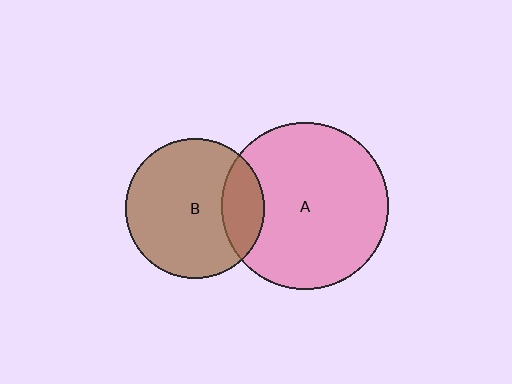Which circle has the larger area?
Circle A (pink).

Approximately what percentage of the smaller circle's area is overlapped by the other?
Approximately 20%.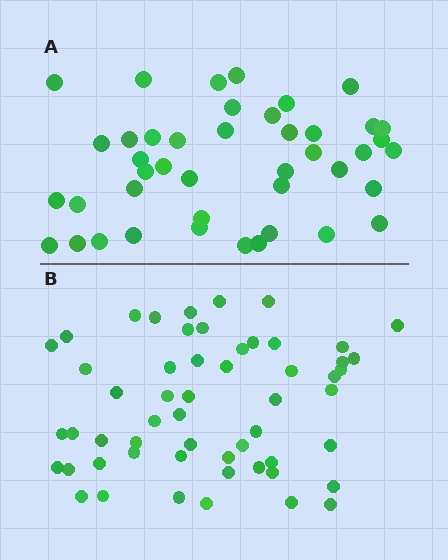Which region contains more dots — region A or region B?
Region B (the bottom region) has more dots.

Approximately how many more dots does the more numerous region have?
Region B has roughly 12 or so more dots than region A.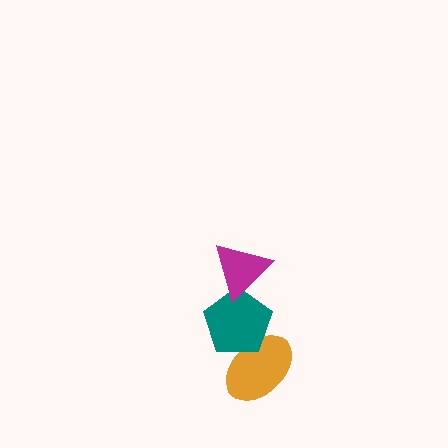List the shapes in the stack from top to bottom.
From top to bottom: the magenta triangle, the teal pentagon, the orange ellipse.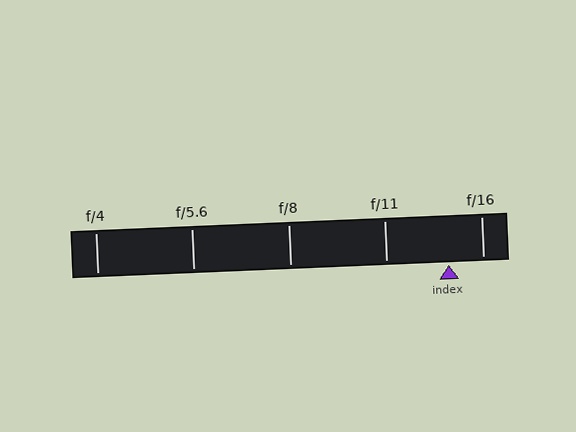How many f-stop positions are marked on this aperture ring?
There are 5 f-stop positions marked.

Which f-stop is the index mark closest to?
The index mark is closest to f/16.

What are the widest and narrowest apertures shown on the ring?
The widest aperture shown is f/4 and the narrowest is f/16.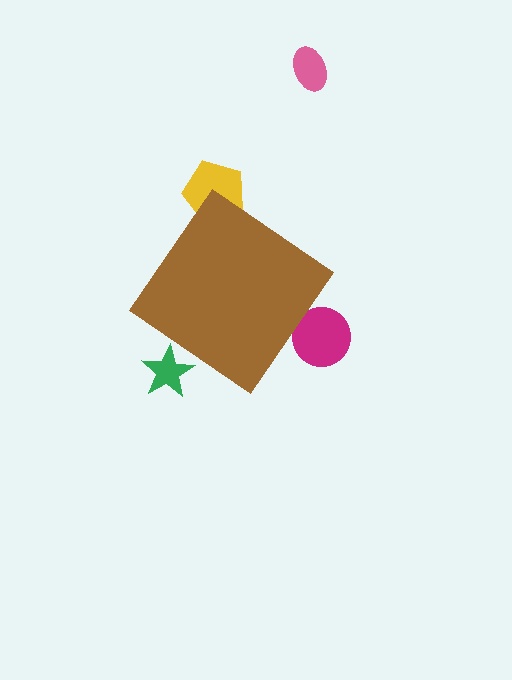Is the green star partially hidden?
Yes, the green star is partially hidden behind the brown diamond.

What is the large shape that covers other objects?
A brown diamond.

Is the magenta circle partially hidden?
Yes, the magenta circle is partially hidden behind the brown diamond.